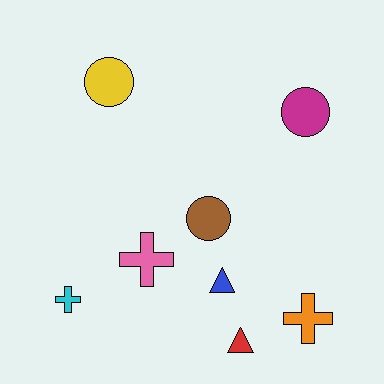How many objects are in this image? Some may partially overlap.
There are 8 objects.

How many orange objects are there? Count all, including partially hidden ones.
There is 1 orange object.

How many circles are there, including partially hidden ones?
There are 3 circles.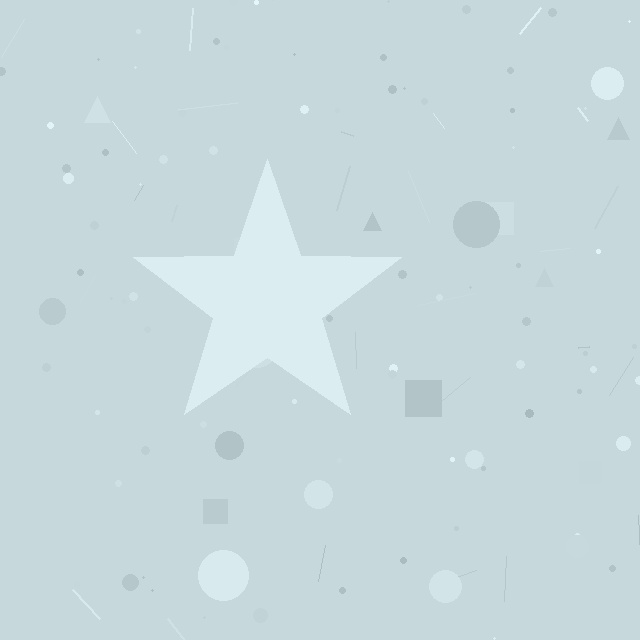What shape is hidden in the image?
A star is hidden in the image.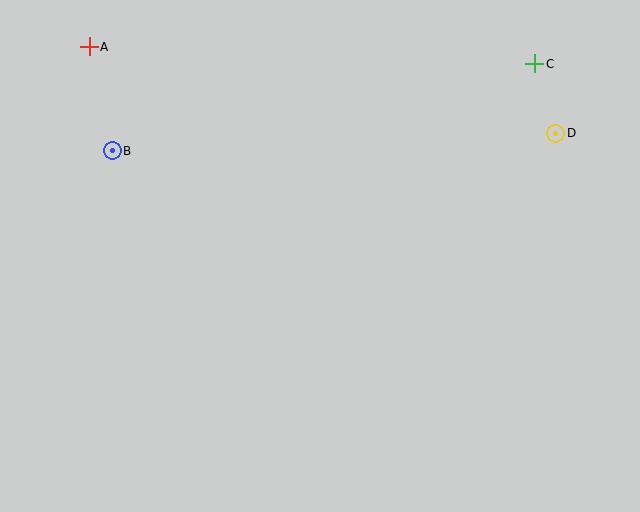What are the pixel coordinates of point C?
Point C is at (535, 64).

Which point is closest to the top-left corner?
Point A is closest to the top-left corner.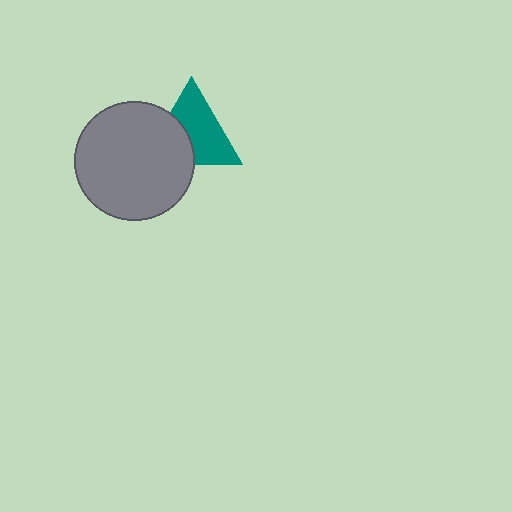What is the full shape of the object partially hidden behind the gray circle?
The partially hidden object is a teal triangle.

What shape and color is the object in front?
The object in front is a gray circle.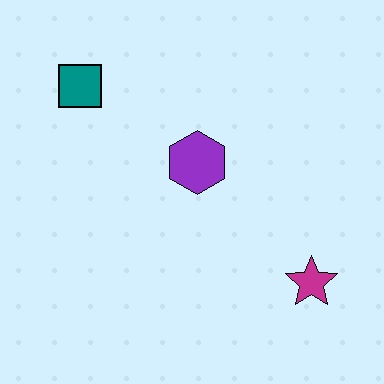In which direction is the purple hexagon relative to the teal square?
The purple hexagon is to the right of the teal square.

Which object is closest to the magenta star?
The purple hexagon is closest to the magenta star.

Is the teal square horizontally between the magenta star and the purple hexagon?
No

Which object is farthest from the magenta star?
The teal square is farthest from the magenta star.